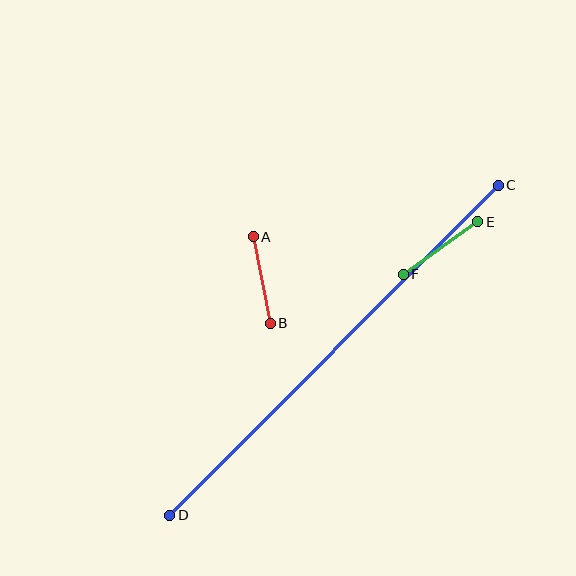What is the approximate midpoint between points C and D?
The midpoint is at approximately (334, 350) pixels.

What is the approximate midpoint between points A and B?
The midpoint is at approximately (262, 280) pixels.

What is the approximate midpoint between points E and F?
The midpoint is at approximately (440, 248) pixels.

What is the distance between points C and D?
The distance is approximately 466 pixels.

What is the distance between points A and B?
The distance is approximately 88 pixels.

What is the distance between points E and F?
The distance is approximately 91 pixels.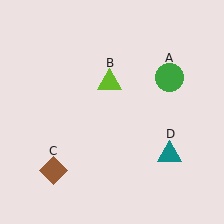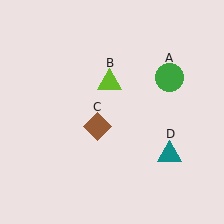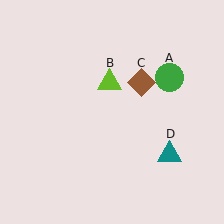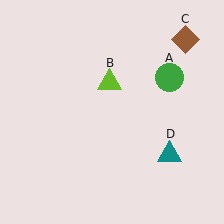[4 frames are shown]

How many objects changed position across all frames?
1 object changed position: brown diamond (object C).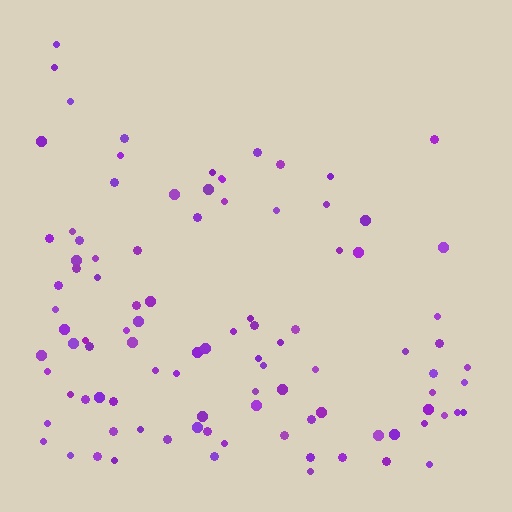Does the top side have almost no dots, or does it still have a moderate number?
Still a moderate number, just noticeably fewer than the bottom.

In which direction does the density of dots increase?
From top to bottom, with the bottom side densest.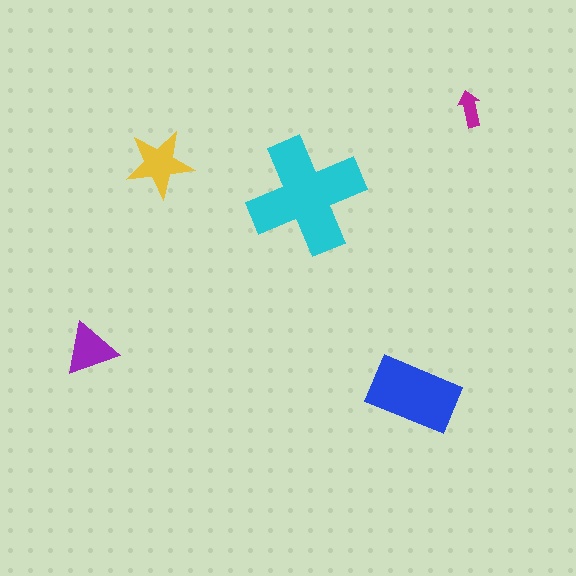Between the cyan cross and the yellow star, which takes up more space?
The cyan cross.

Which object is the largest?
The cyan cross.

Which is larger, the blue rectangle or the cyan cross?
The cyan cross.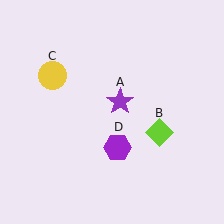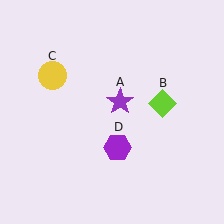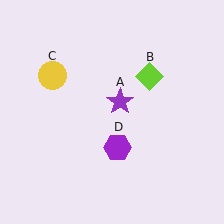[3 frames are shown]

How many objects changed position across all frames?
1 object changed position: lime diamond (object B).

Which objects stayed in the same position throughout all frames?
Purple star (object A) and yellow circle (object C) and purple hexagon (object D) remained stationary.